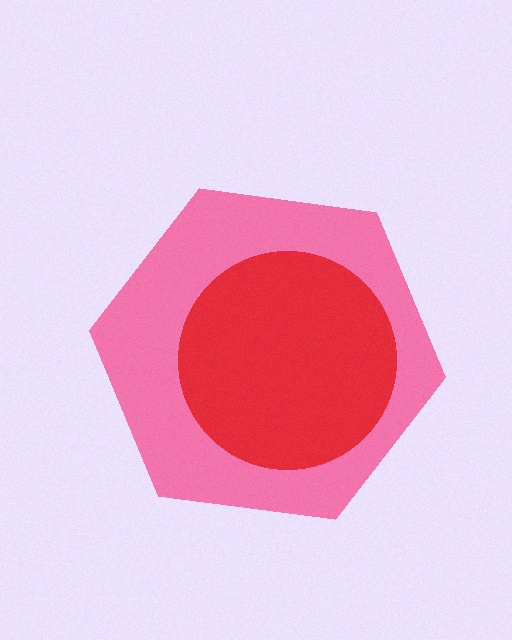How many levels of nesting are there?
2.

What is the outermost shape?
The pink hexagon.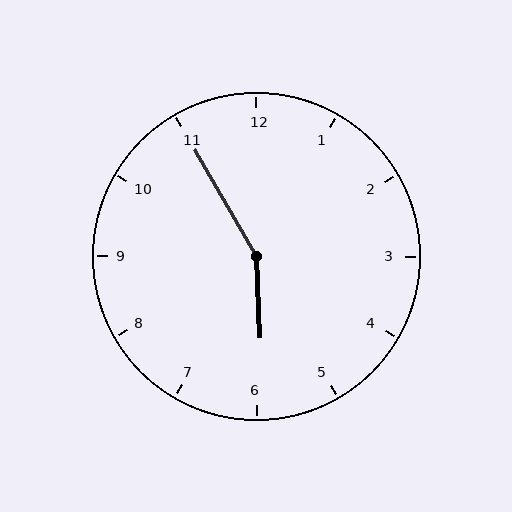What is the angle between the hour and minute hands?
Approximately 152 degrees.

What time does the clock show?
5:55.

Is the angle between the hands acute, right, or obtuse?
It is obtuse.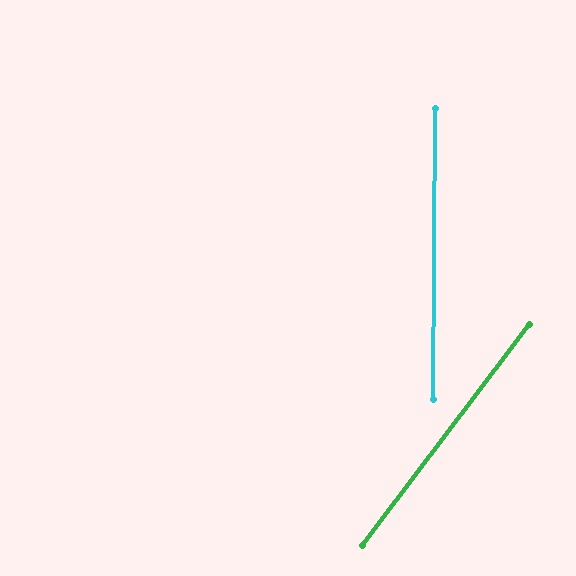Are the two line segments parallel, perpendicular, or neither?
Neither parallel nor perpendicular — they differ by about 37°.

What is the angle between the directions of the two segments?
Approximately 37 degrees.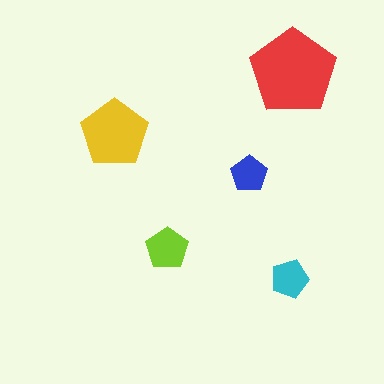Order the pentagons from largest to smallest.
the red one, the yellow one, the lime one, the cyan one, the blue one.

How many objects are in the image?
There are 5 objects in the image.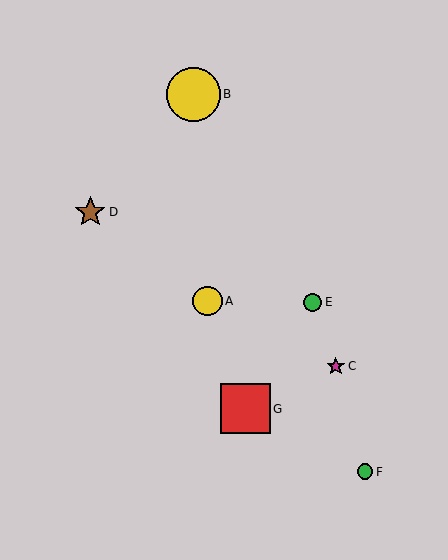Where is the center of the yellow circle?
The center of the yellow circle is at (207, 301).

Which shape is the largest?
The yellow circle (labeled B) is the largest.